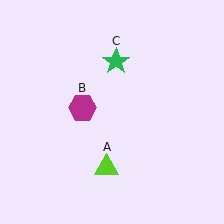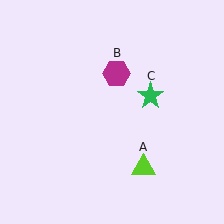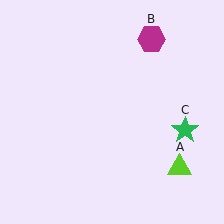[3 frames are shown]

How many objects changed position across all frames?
3 objects changed position: lime triangle (object A), magenta hexagon (object B), green star (object C).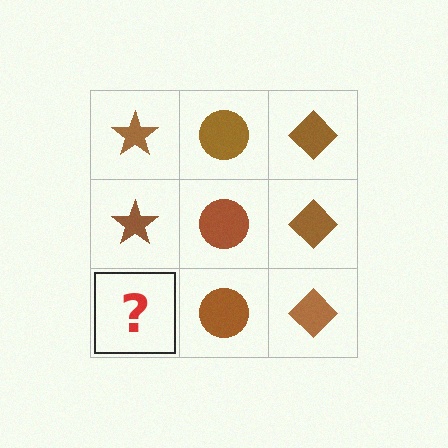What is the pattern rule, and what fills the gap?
The rule is that each column has a consistent shape. The gap should be filled with a brown star.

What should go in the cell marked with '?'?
The missing cell should contain a brown star.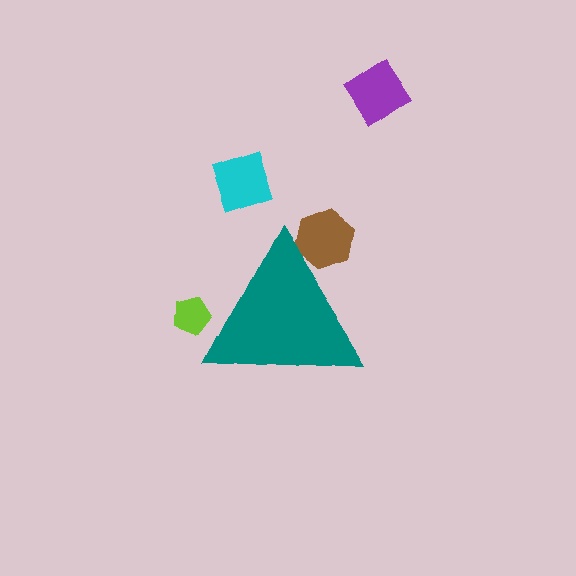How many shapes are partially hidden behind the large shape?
2 shapes are partially hidden.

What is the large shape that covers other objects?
A teal triangle.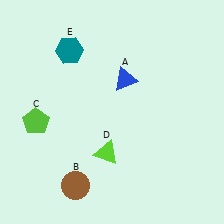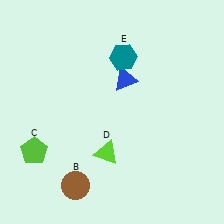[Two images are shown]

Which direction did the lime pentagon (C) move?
The lime pentagon (C) moved down.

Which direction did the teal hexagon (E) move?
The teal hexagon (E) moved right.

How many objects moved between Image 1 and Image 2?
2 objects moved between the two images.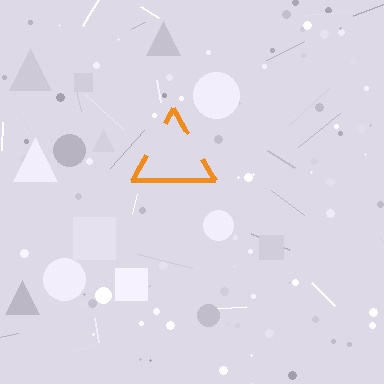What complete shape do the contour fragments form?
The contour fragments form a triangle.